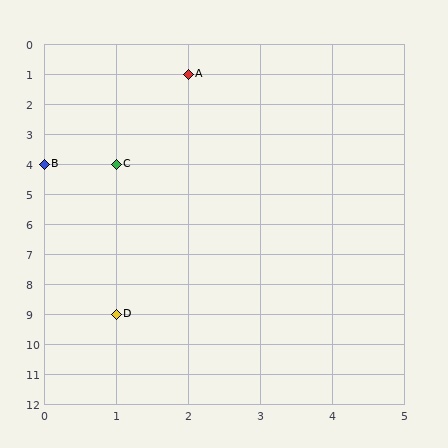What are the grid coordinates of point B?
Point B is at grid coordinates (0, 4).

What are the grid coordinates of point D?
Point D is at grid coordinates (1, 9).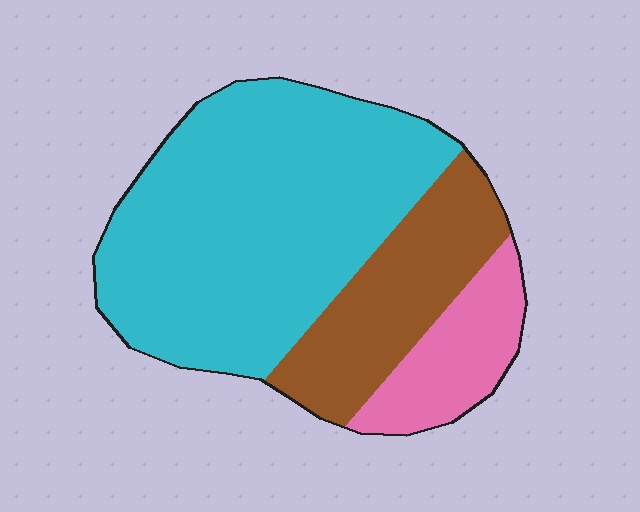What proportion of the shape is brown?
Brown takes up about one quarter (1/4) of the shape.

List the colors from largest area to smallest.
From largest to smallest: cyan, brown, pink.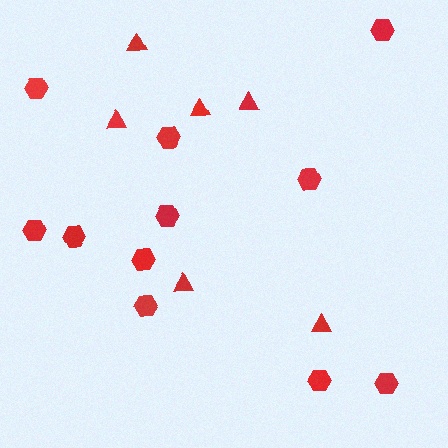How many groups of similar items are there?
There are 2 groups: one group of triangles (6) and one group of hexagons (11).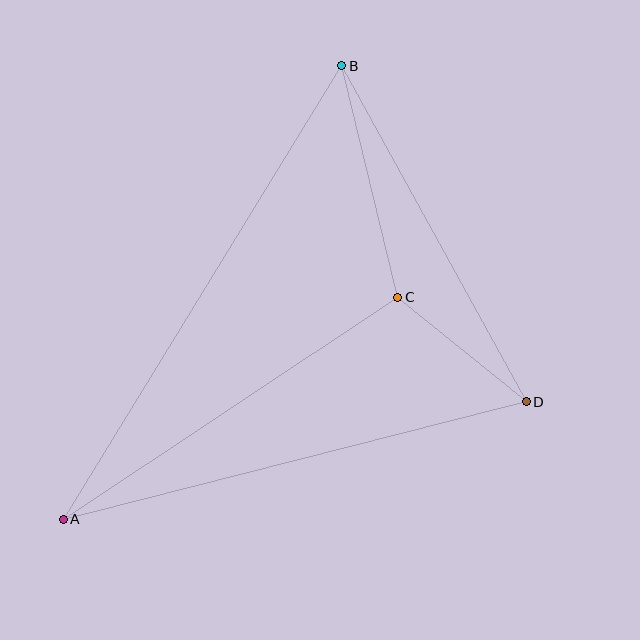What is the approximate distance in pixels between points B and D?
The distance between B and D is approximately 383 pixels.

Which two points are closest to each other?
Points C and D are closest to each other.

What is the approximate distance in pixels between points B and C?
The distance between B and C is approximately 239 pixels.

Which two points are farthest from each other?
Points A and B are farthest from each other.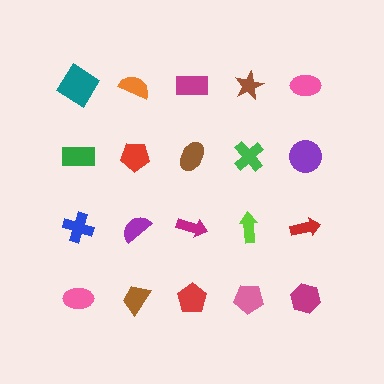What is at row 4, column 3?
A red pentagon.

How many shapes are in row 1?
5 shapes.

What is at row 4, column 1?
A pink ellipse.